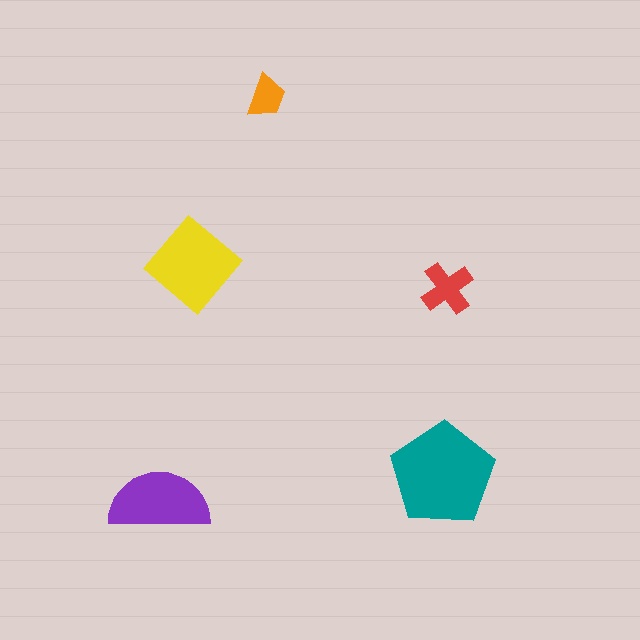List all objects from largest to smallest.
The teal pentagon, the yellow diamond, the purple semicircle, the red cross, the orange trapezoid.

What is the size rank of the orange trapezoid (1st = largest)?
5th.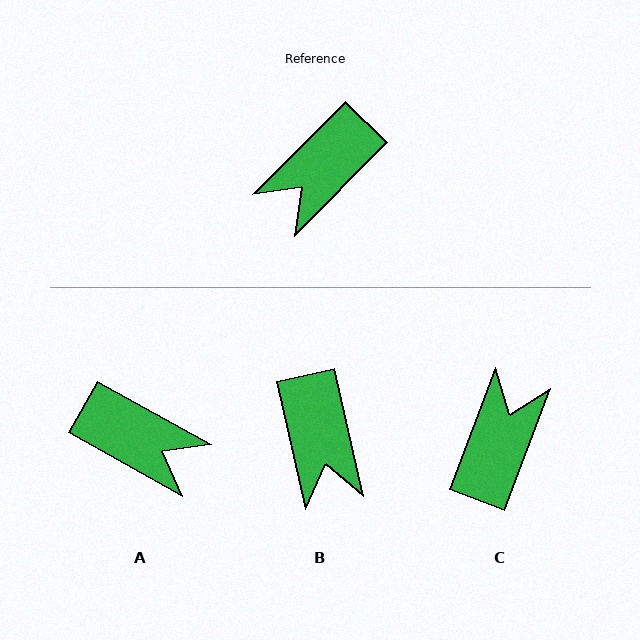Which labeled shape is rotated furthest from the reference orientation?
C, about 156 degrees away.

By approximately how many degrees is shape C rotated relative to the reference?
Approximately 156 degrees clockwise.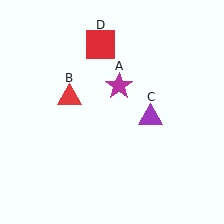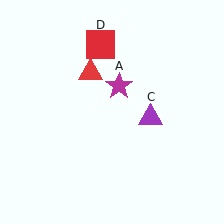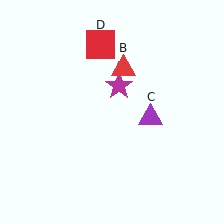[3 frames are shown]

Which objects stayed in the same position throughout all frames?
Magenta star (object A) and purple triangle (object C) and red square (object D) remained stationary.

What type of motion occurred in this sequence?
The red triangle (object B) rotated clockwise around the center of the scene.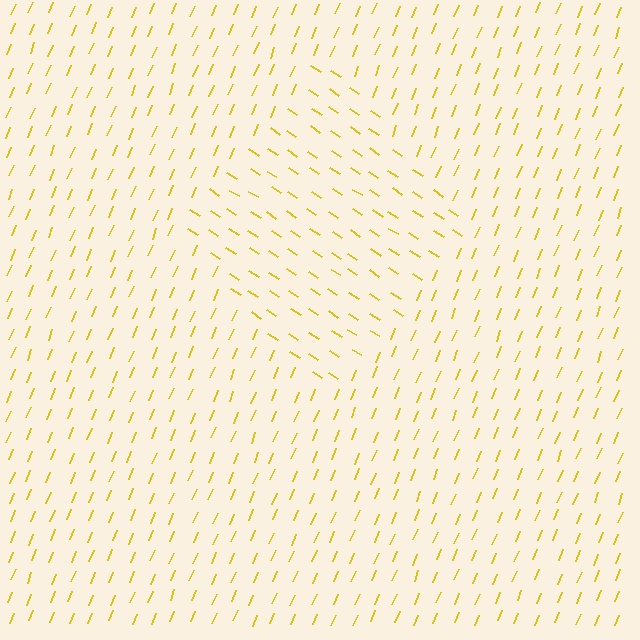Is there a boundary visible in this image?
Yes, there is a texture boundary formed by a change in line orientation.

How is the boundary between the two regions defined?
The boundary is defined purely by a change in line orientation (approximately 80 degrees difference). All lines are the same color and thickness.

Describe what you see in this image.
The image is filled with small yellow line segments. A diamond region in the image has lines oriented differently from the surrounding lines, creating a visible texture boundary.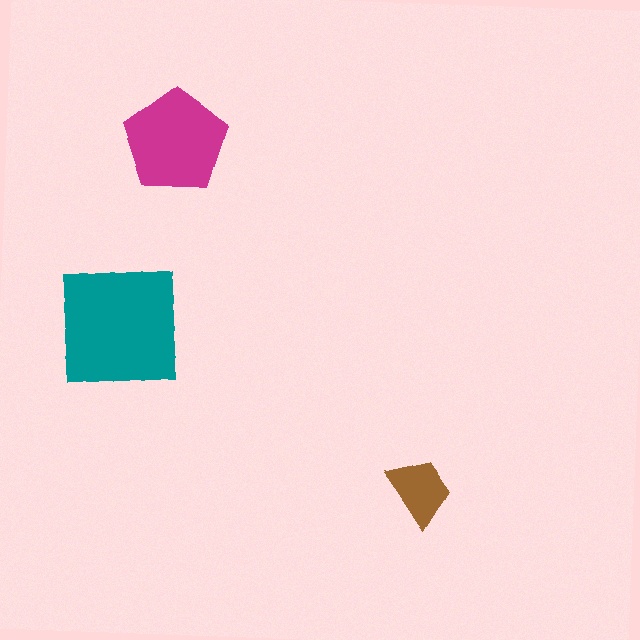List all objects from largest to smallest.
The teal square, the magenta pentagon, the brown trapezoid.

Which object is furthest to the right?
The brown trapezoid is rightmost.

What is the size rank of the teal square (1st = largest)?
1st.